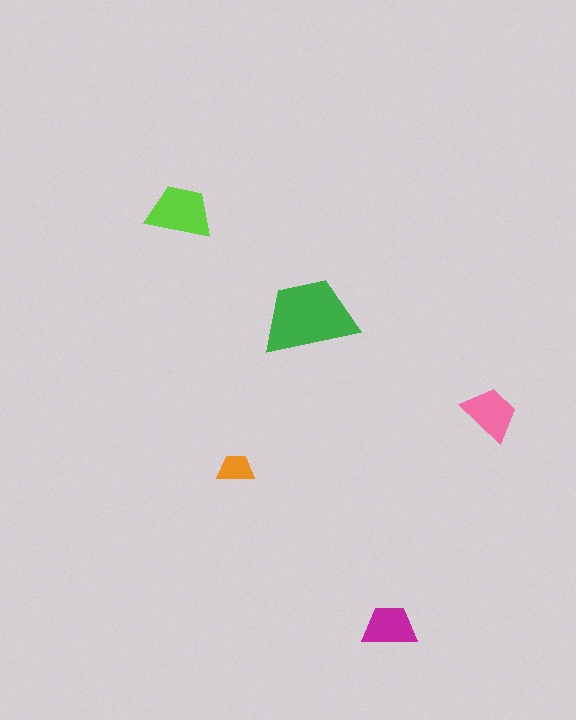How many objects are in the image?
There are 5 objects in the image.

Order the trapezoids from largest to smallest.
the green one, the lime one, the pink one, the magenta one, the orange one.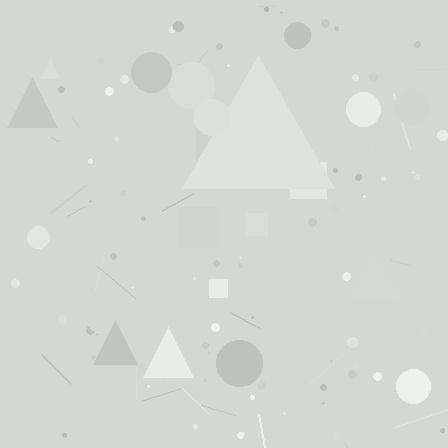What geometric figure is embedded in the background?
A triangle is embedded in the background.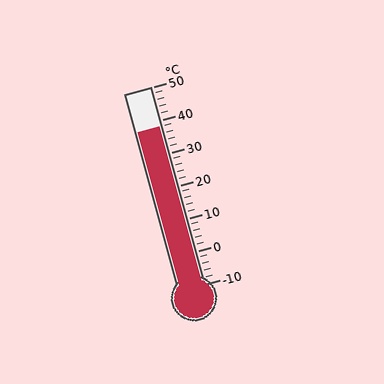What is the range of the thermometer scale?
The thermometer scale ranges from -10°C to 50°C.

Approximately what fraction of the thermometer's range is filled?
The thermometer is filled to approximately 80% of its range.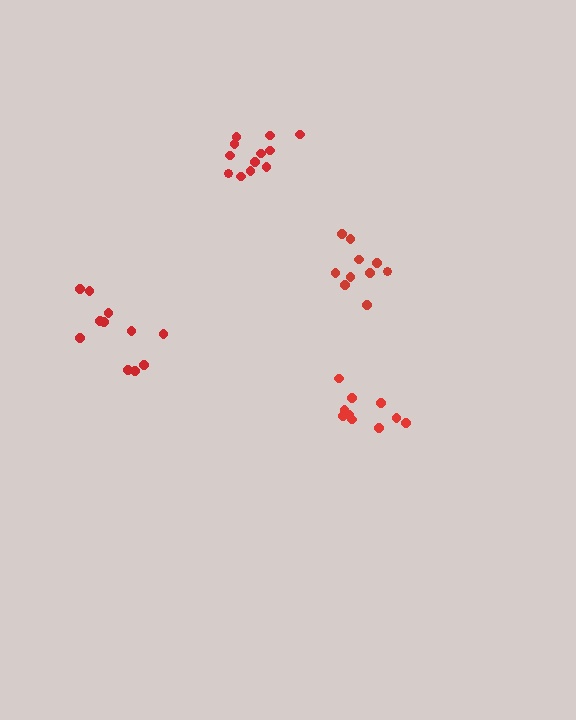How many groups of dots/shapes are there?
There are 4 groups.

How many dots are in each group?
Group 1: 10 dots, Group 2: 12 dots, Group 3: 10 dots, Group 4: 11 dots (43 total).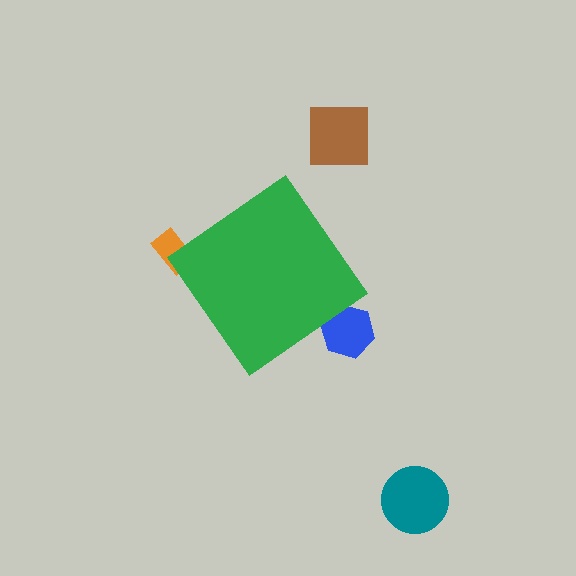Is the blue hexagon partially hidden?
Yes, the blue hexagon is partially hidden behind the green diamond.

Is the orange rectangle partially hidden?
Yes, the orange rectangle is partially hidden behind the green diamond.